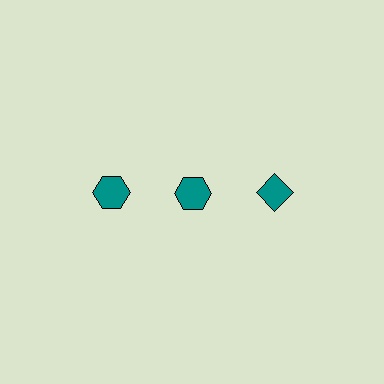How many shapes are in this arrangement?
There are 3 shapes arranged in a grid pattern.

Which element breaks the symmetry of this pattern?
The teal diamond in the top row, center column breaks the symmetry. All other shapes are teal hexagons.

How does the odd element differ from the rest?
It has a different shape: diamond instead of hexagon.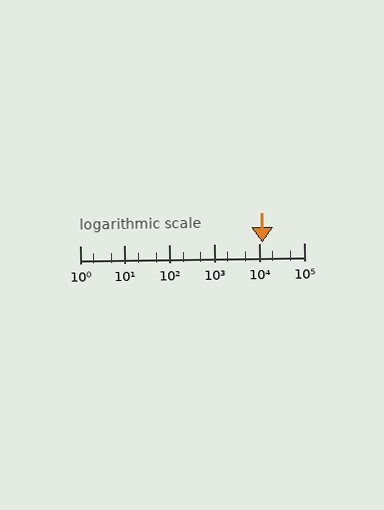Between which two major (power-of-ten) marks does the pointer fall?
The pointer is between 10000 and 100000.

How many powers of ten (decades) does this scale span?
The scale spans 5 decades, from 1 to 100000.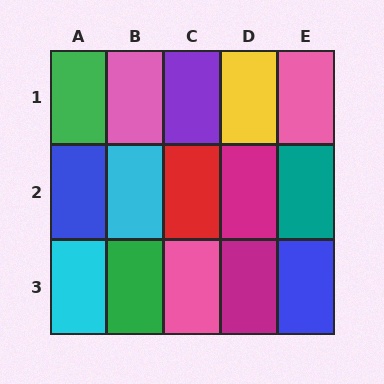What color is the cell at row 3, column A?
Cyan.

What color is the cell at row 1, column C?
Purple.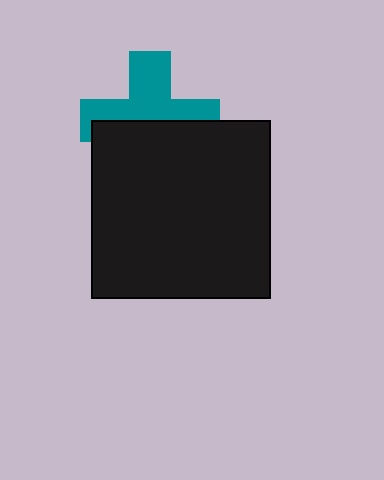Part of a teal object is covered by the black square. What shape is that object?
It is a cross.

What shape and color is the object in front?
The object in front is a black square.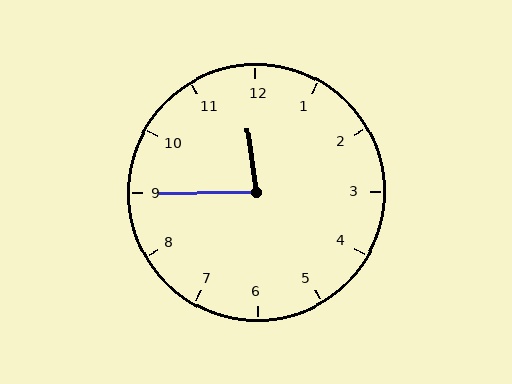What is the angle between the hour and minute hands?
Approximately 82 degrees.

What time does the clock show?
11:45.